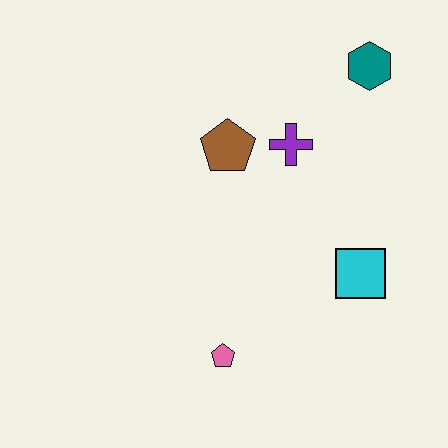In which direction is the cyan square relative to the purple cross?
The cyan square is below the purple cross.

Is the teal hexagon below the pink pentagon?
No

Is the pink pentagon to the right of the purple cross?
No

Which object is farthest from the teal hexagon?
The pink pentagon is farthest from the teal hexagon.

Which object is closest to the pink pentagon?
The cyan square is closest to the pink pentagon.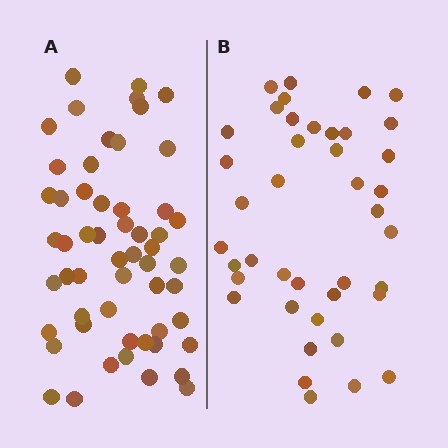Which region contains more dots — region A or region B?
Region A (the left region) has more dots.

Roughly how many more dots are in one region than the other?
Region A has approximately 15 more dots than region B.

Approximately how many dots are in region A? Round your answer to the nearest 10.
About 60 dots. (The exact count is 55, which rounds to 60.)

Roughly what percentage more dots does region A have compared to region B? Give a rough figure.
About 35% more.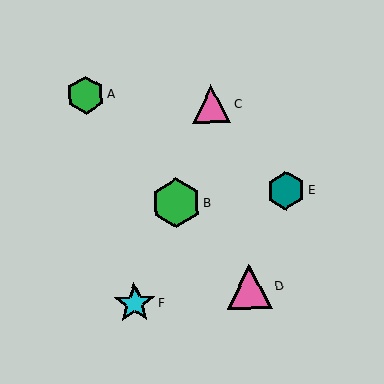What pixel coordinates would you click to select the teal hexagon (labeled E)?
Click at (286, 191) to select the teal hexagon E.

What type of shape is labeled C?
Shape C is a pink triangle.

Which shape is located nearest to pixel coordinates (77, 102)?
The green hexagon (labeled A) at (86, 95) is nearest to that location.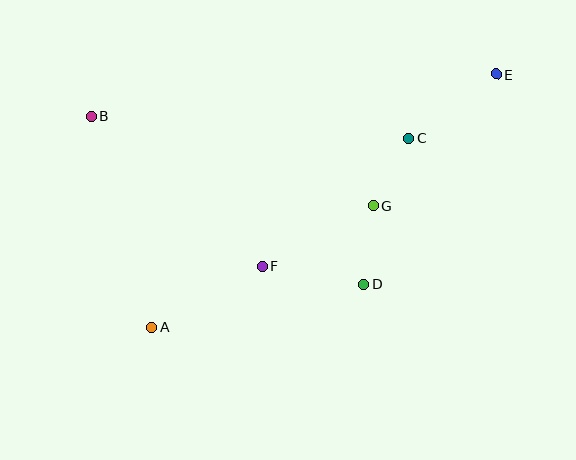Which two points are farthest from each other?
Points A and E are farthest from each other.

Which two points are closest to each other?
Points C and G are closest to each other.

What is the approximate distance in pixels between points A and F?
The distance between A and F is approximately 125 pixels.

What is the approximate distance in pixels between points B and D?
The distance between B and D is approximately 320 pixels.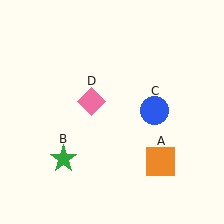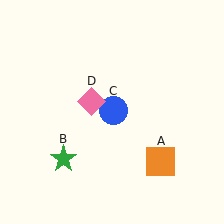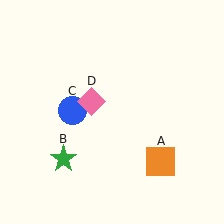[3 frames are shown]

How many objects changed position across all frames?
1 object changed position: blue circle (object C).